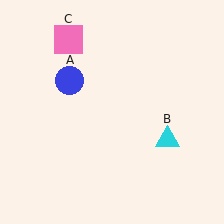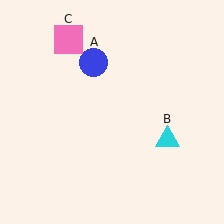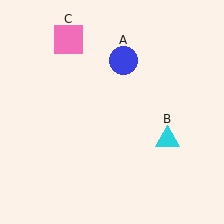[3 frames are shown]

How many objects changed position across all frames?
1 object changed position: blue circle (object A).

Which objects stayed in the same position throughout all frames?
Cyan triangle (object B) and pink square (object C) remained stationary.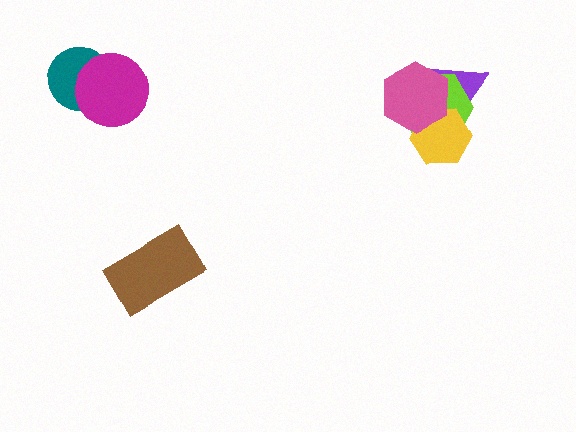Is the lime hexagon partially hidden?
Yes, it is partially covered by another shape.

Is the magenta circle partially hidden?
No, no other shape covers it.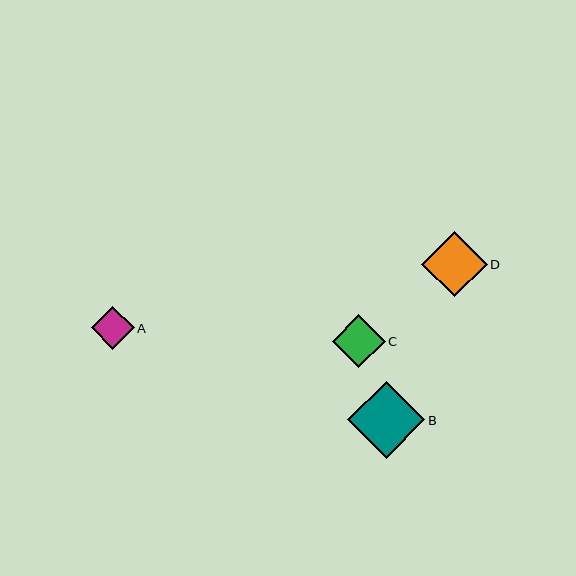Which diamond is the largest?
Diamond B is the largest with a size of approximately 77 pixels.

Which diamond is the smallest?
Diamond A is the smallest with a size of approximately 43 pixels.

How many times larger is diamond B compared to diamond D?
Diamond B is approximately 1.2 times the size of diamond D.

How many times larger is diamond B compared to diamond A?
Diamond B is approximately 1.8 times the size of diamond A.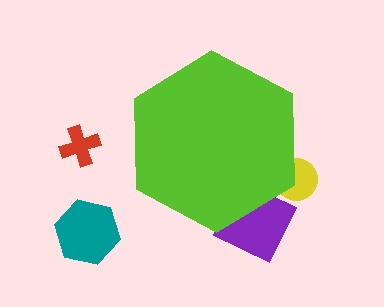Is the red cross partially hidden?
No, the red cross is fully visible.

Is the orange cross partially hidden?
Yes, the orange cross is partially hidden behind the lime hexagon.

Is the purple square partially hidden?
Yes, the purple square is partially hidden behind the lime hexagon.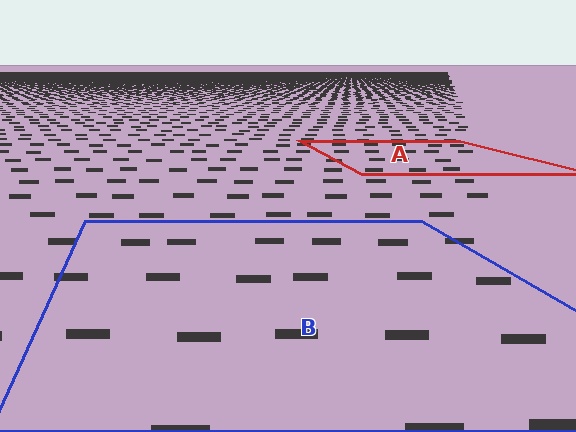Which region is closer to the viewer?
Region B is closer. The texture elements there are larger and more spread out.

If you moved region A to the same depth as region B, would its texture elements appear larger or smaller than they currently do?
They would appear larger. At a closer depth, the same texture elements are projected at a bigger on-screen size.